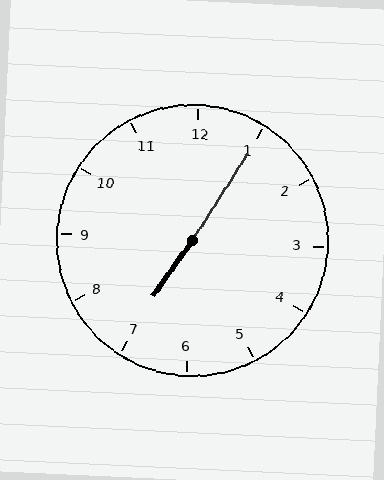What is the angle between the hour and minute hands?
Approximately 178 degrees.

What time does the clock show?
7:05.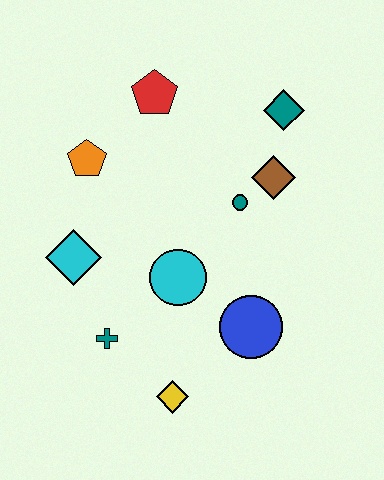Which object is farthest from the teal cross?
The teal diamond is farthest from the teal cross.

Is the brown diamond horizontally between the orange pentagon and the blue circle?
No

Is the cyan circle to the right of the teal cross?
Yes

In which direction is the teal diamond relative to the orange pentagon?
The teal diamond is to the right of the orange pentagon.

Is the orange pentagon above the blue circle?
Yes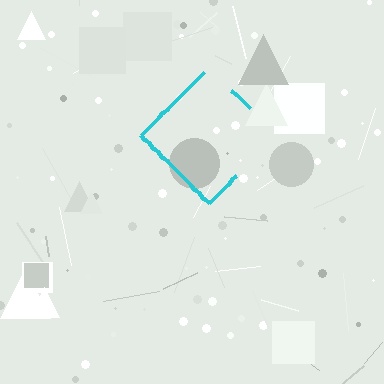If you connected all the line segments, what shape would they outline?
They would outline a diamond.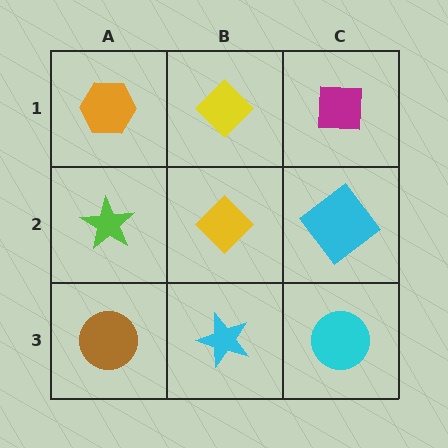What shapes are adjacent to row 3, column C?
A cyan diamond (row 2, column C), a cyan star (row 3, column B).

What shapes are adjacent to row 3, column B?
A yellow diamond (row 2, column B), a brown circle (row 3, column A), a cyan circle (row 3, column C).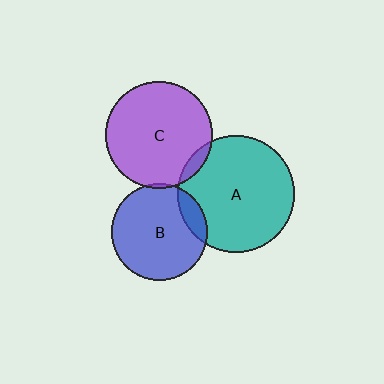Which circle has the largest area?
Circle A (teal).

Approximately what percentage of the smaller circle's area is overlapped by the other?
Approximately 10%.